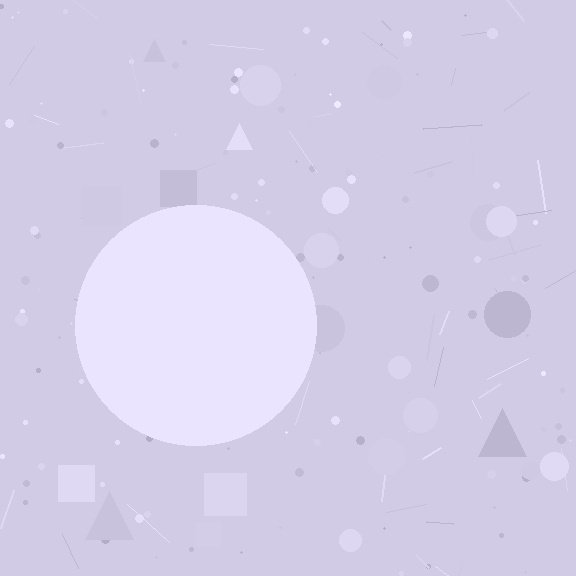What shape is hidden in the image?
A circle is hidden in the image.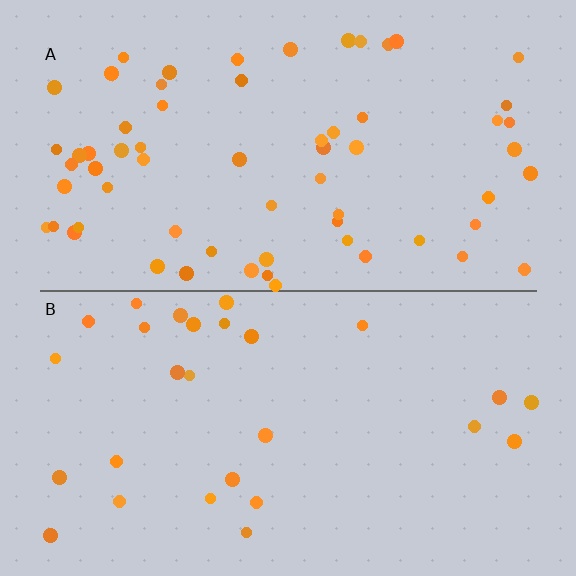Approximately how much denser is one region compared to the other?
Approximately 2.3× — region A over region B.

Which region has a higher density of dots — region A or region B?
A (the top).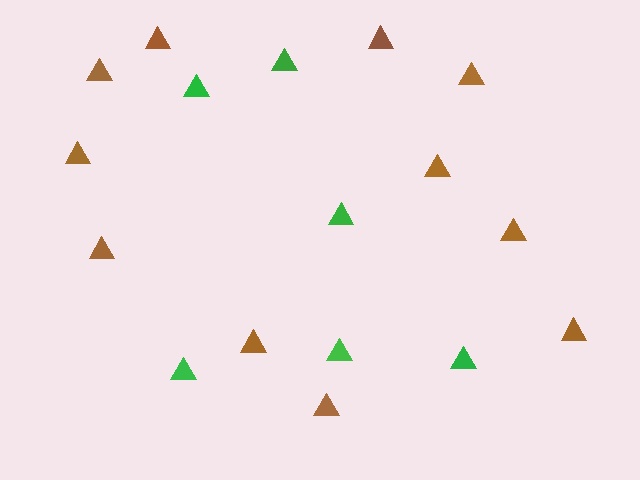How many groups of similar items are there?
There are 2 groups: one group of brown triangles (11) and one group of green triangles (6).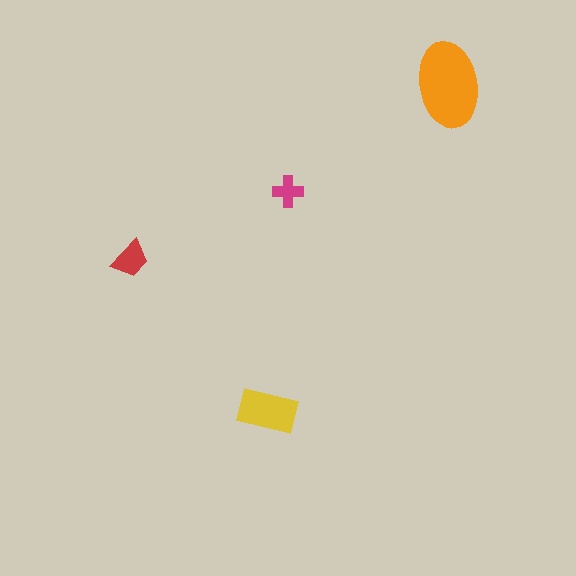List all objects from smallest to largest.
The magenta cross, the red trapezoid, the yellow rectangle, the orange ellipse.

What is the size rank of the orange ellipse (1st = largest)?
1st.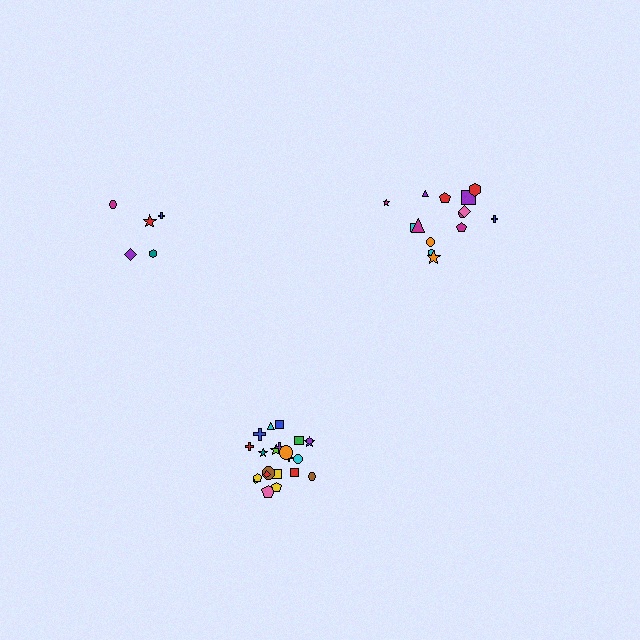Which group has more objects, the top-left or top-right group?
The top-right group.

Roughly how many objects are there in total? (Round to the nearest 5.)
Roughly 40 objects in total.